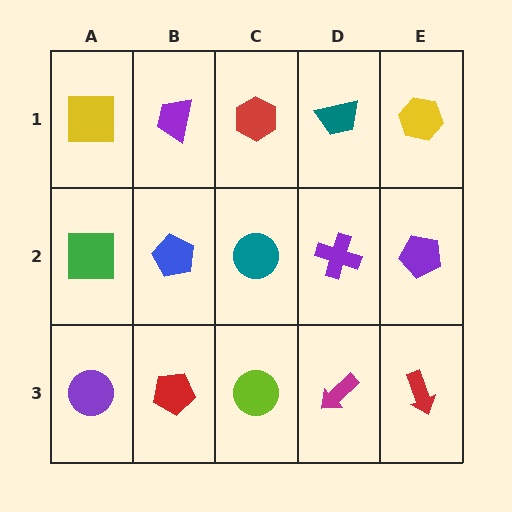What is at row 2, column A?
A green square.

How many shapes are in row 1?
5 shapes.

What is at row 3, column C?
A lime circle.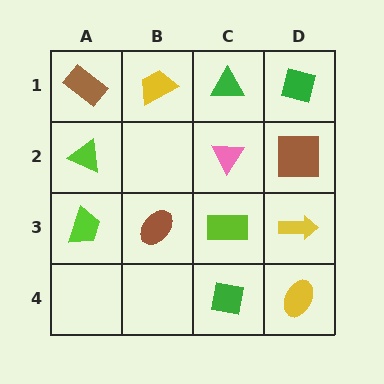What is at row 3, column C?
A lime rectangle.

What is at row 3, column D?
A yellow arrow.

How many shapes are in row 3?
4 shapes.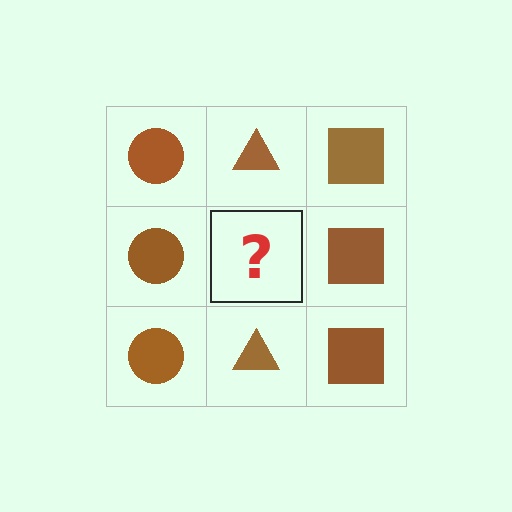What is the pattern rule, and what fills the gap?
The rule is that each column has a consistent shape. The gap should be filled with a brown triangle.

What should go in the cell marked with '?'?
The missing cell should contain a brown triangle.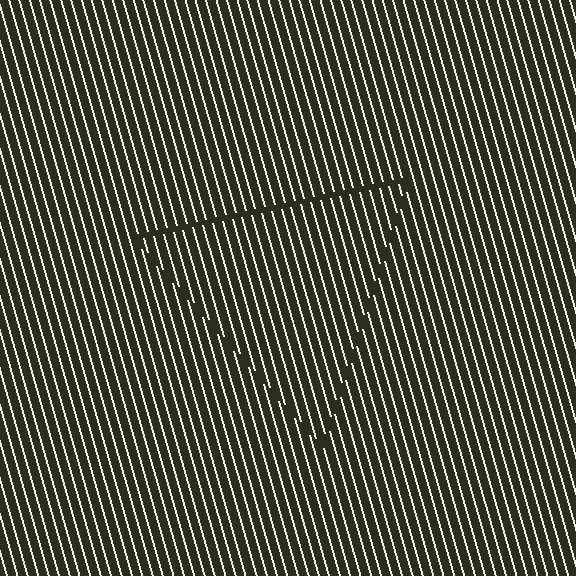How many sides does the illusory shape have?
3 sides — the line-ends trace a triangle.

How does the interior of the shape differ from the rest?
The interior of the shape contains the same grating, shifted by half a period — the contour is defined by the phase discontinuity where line-ends from the inner and outer gratings abut.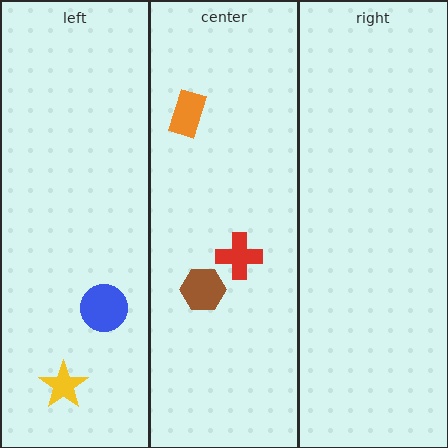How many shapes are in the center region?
3.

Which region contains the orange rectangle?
The center region.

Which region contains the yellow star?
The left region.